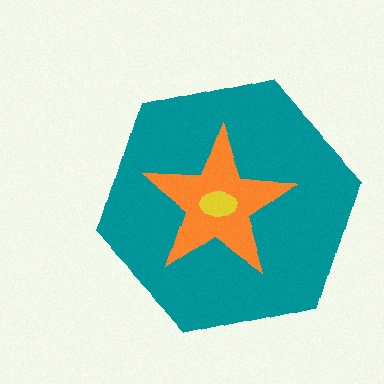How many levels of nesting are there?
3.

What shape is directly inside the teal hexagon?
The orange star.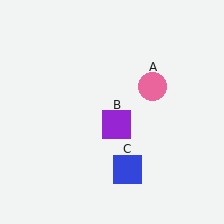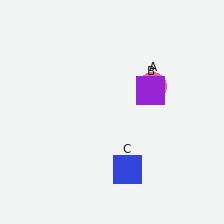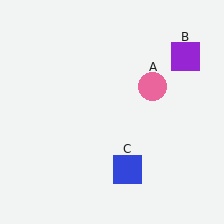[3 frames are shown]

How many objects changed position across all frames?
1 object changed position: purple square (object B).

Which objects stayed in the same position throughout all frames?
Pink circle (object A) and blue square (object C) remained stationary.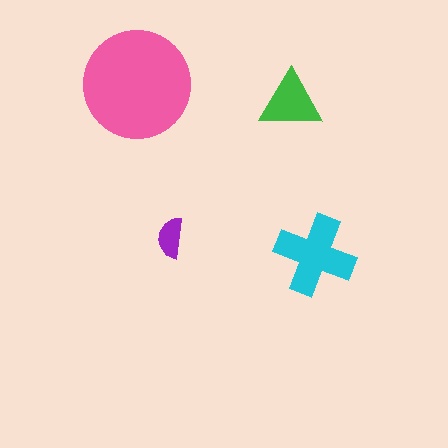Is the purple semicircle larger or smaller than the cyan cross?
Smaller.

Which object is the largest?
The pink circle.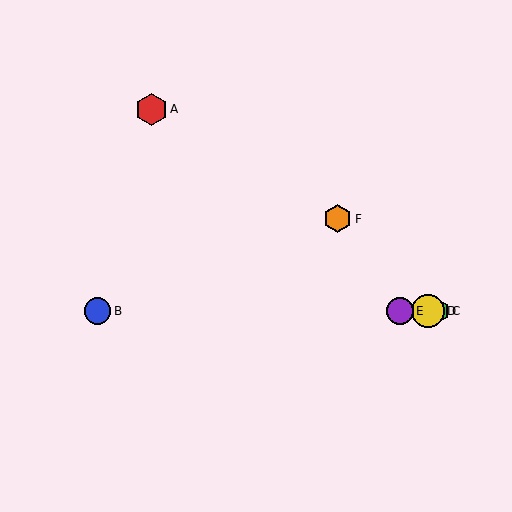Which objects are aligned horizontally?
Objects B, C, D, E are aligned horizontally.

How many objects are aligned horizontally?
4 objects (B, C, D, E) are aligned horizontally.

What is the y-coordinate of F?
Object F is at y≈219.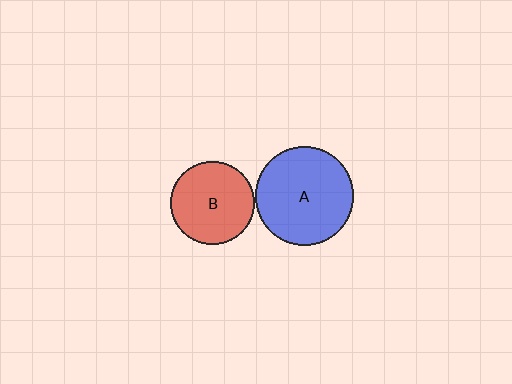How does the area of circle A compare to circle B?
Approximately 1.4 times.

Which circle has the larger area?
Circle A (blue).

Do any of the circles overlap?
No, none of the circles overlap.